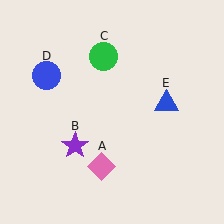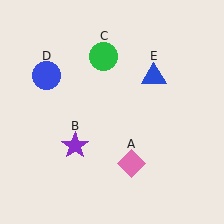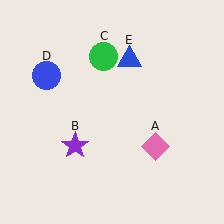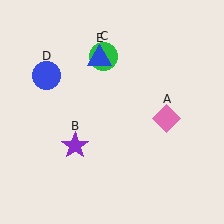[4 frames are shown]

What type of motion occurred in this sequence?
The pink diamond (object A), blue triangle (object E) rotated counterclockwise around the center of the scene.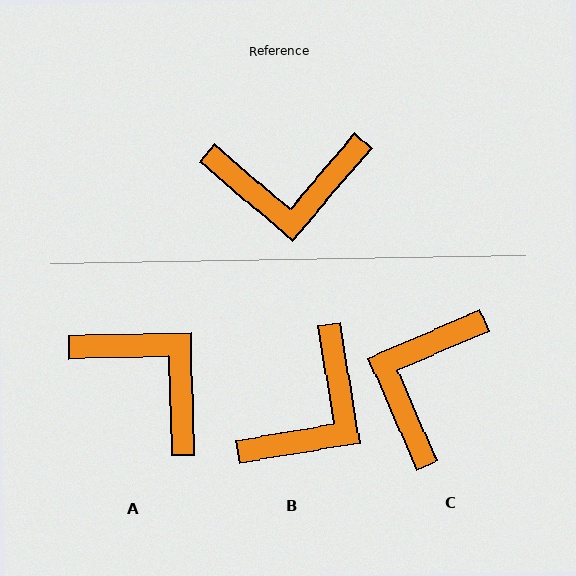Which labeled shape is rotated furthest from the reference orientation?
A, about 132 degrees away.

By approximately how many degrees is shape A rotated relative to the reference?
Approximately 132 degrees counter-clockwise.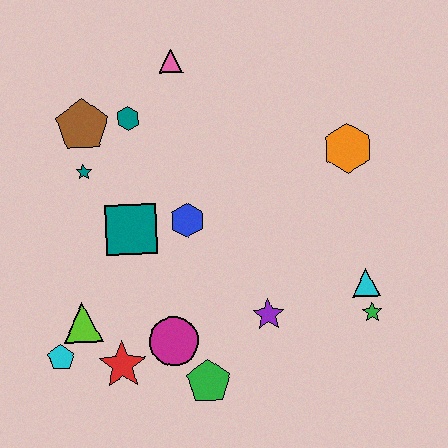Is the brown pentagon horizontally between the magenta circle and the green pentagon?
No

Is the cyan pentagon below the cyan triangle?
Yes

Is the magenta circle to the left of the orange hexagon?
Yes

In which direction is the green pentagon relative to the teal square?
The green pentagon is below the teal square.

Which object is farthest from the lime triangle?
The orange hexagon is farthest from the lime triangle.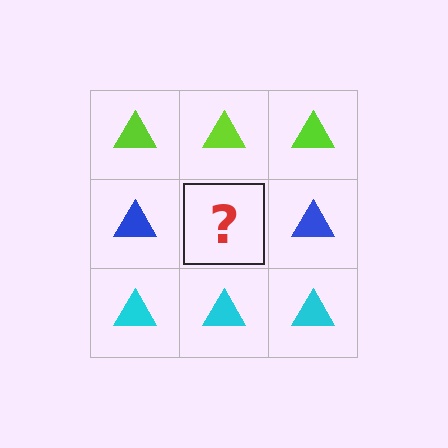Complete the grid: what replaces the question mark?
The question mark should be replaced with a blue triangle.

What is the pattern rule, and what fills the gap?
The rule is that each row has a consistent color. The gap should be filled with a blue triangle.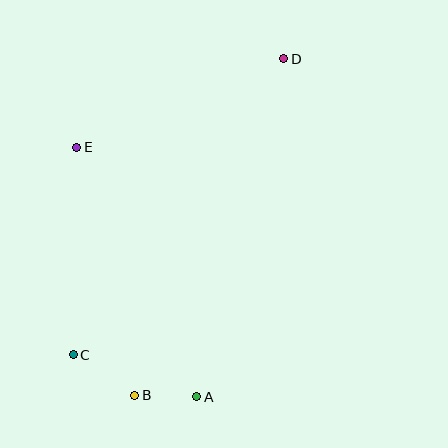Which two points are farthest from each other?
Points B and D are farthest from each other.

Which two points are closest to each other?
Points A and B are closest to each other.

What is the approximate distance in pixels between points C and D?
The distance between C and D is approximately 363 pixels.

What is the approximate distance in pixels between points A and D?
The distance between A and D is approximately 349 pixels.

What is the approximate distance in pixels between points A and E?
The distance between A and E is approximately 277 pixels.